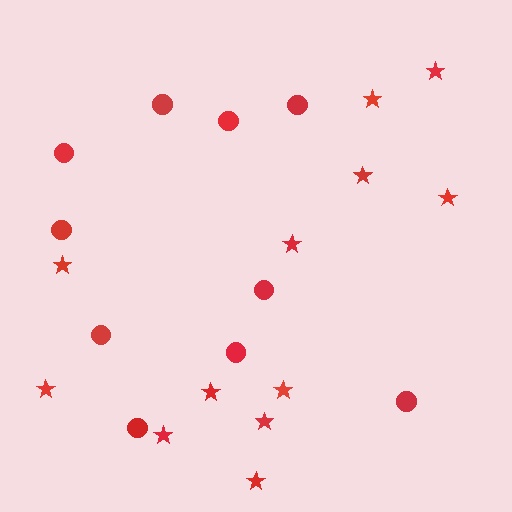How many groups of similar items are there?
There are 2 groups: one group of stars (12) and one group of circles (10).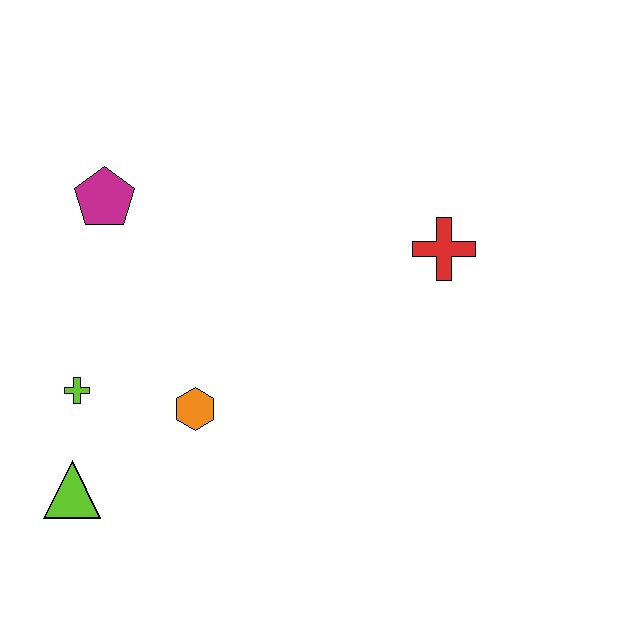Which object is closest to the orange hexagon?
The lime cross is closest to the orange hexagon.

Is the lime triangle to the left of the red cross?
Yes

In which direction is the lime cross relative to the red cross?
The lime cross is to the left of the red cross.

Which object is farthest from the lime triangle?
The red cross is farthest from the lime triangle.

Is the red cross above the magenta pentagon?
No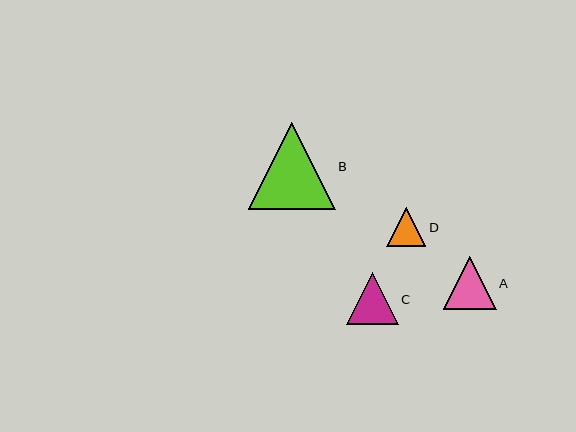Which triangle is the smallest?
Triangle D is the smallest with a size of approximately 40 pixels.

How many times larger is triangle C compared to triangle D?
Triangle C is approximately 1.3 times the size of triangle D.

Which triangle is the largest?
Triangle B is the largest with a size of approximately 87 pixels.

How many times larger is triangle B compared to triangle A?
Triangle B is approximately 1.6 times the size of triangle A.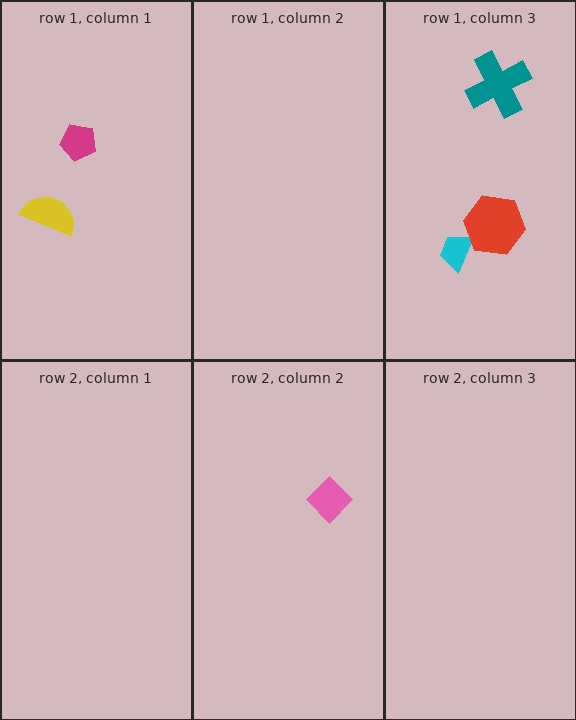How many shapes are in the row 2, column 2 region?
1.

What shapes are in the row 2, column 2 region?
The pink diamond.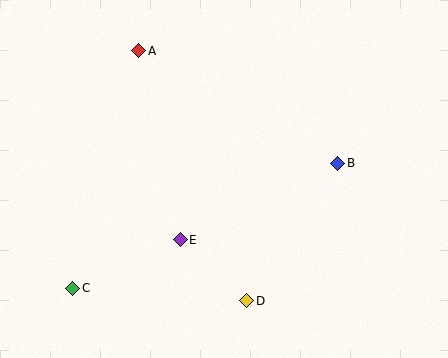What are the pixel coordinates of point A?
Point A is at (139, 51).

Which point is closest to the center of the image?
Point E at (180, 240) is closest to the center.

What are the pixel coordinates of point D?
Point D is at (247, 301).